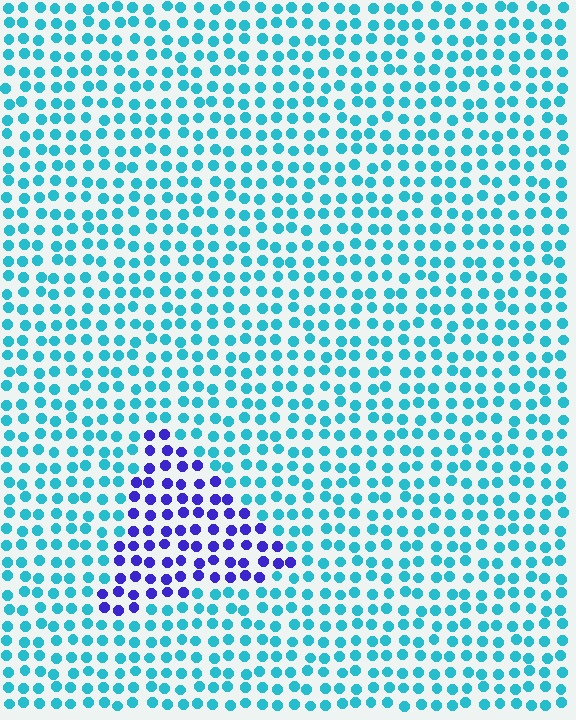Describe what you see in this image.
The image is filled with small cyan elements in a uniform arrangement. A triangle-shaped region is visible where the elements are tinted to a slightly different hue, forming a subtle color boundary.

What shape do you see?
I see a triangle.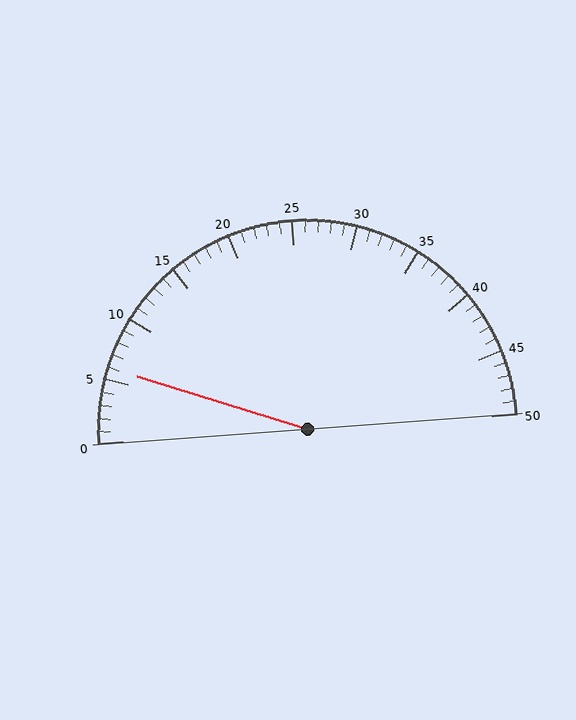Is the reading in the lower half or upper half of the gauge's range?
The reading is in the lower half of the range (0 to 50).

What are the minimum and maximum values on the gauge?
The gauge ranges from 0 to 50.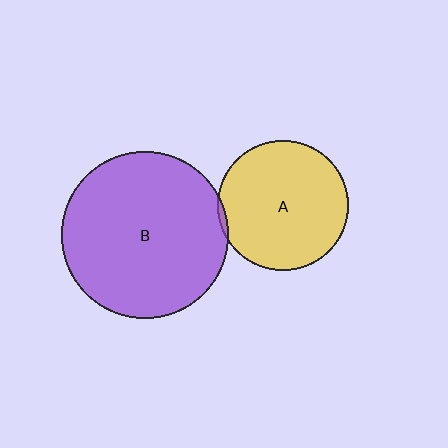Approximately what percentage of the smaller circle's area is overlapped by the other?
Approximately 5%.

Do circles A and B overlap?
Yes.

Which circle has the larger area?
Circle B (purple).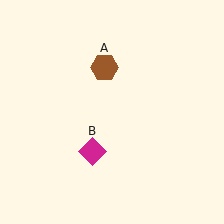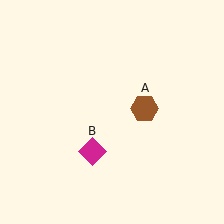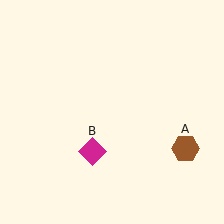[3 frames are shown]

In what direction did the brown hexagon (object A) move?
The brown hexagon (object A) moved down and to the right.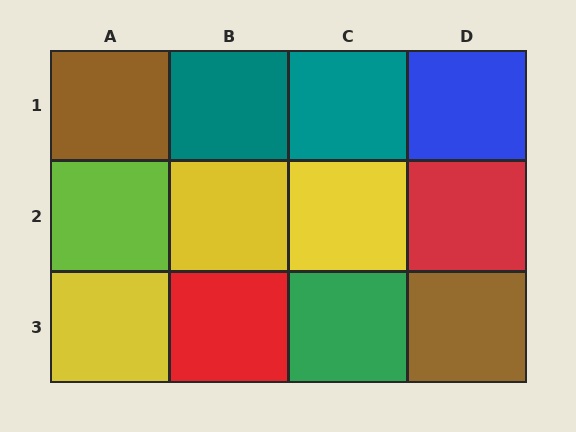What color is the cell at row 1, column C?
Teal.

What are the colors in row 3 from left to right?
Yellow, red, green, brown.